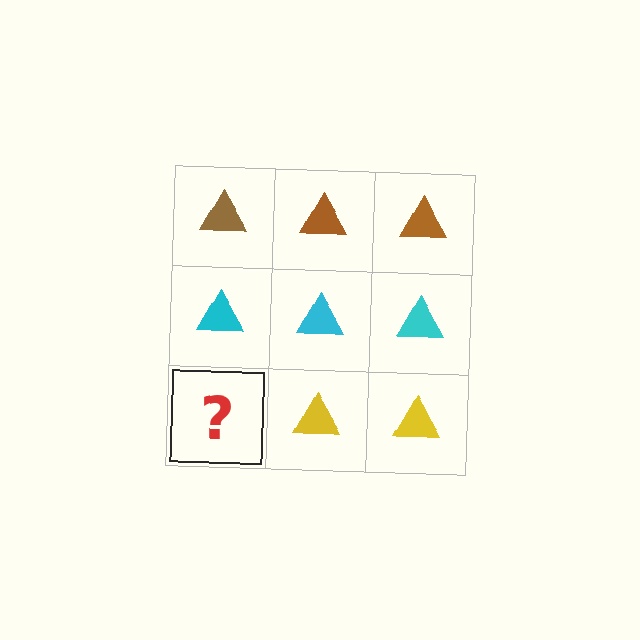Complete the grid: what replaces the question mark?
The question mark should be replaced with a yellow triangle.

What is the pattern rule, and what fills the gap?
The rule is that each row has a consistent color. The gap should be filled with a yellow triangle.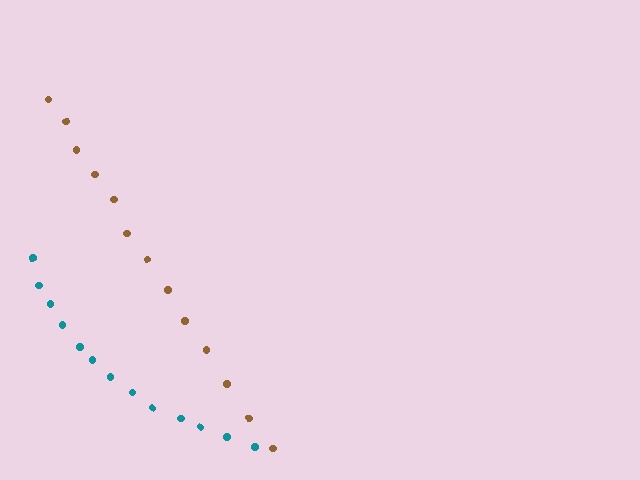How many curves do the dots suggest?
There are 2 distinct paths.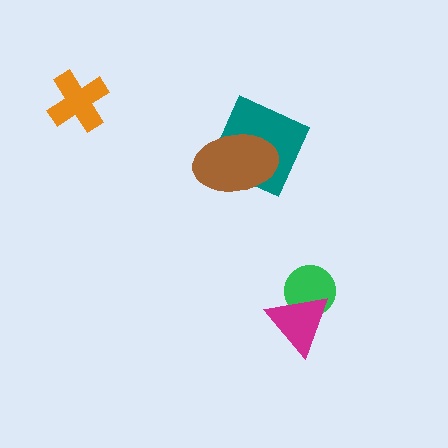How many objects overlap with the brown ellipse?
1 object overlaps with the brown ellipse.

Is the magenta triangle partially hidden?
No, no other shape covers it.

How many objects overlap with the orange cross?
0 objects overlap with the orange cross.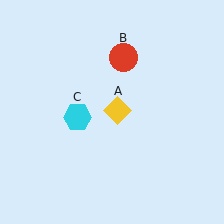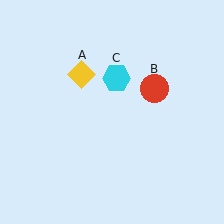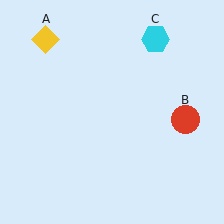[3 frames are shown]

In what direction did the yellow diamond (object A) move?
The yellow diamond (object A) moved up and to the left.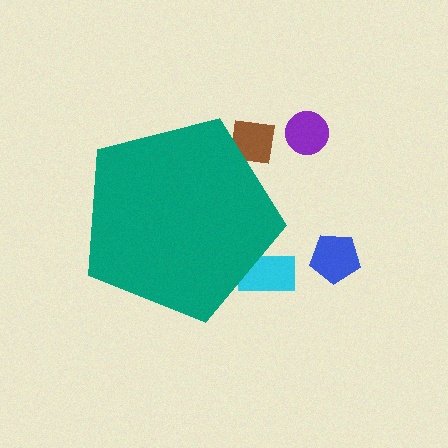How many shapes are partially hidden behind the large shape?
2 shapes are partially hidden.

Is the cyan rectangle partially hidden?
Yes, the cyan rectangle is partially hidden behind the teal pentagon.